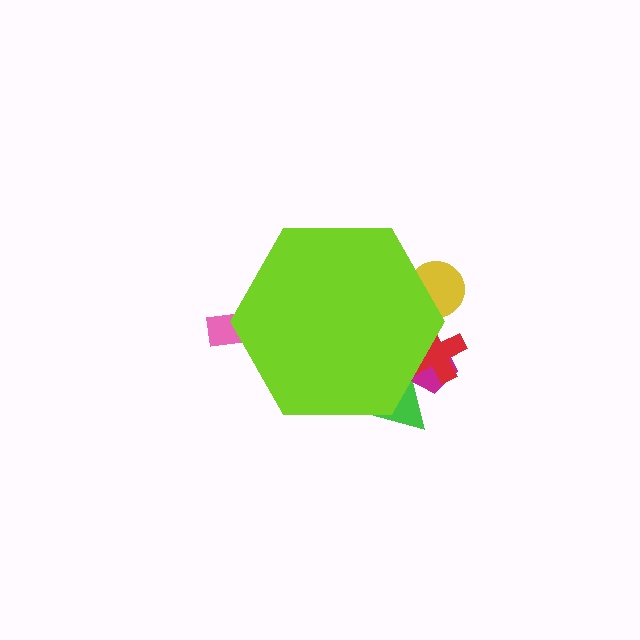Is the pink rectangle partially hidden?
Yes, the pink rectangle is partially hidden behind the lime hexagon.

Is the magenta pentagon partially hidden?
Yes, the magenta pentagon is partially hidden behind the lime hexagon.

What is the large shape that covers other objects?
A lime hexagon.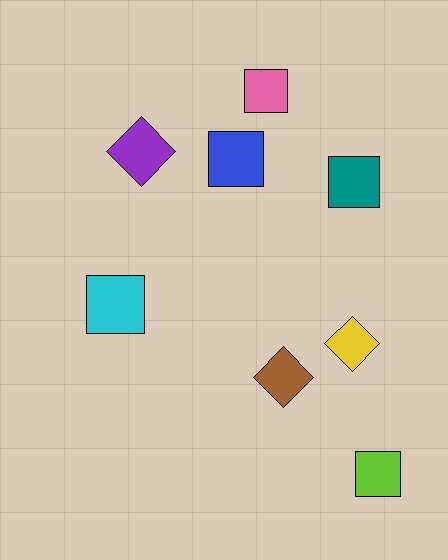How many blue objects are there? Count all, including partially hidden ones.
There is 1 blue object.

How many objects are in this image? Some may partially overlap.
There are 8 objects.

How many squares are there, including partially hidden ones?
There are 5 squares.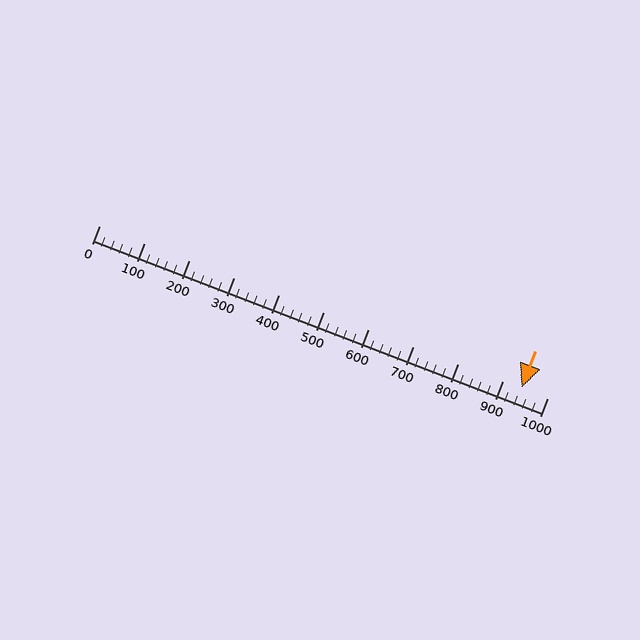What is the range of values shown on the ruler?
The ruler shows values from 0 to 1000.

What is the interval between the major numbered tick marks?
The major tick marks are spaced 100 units apart.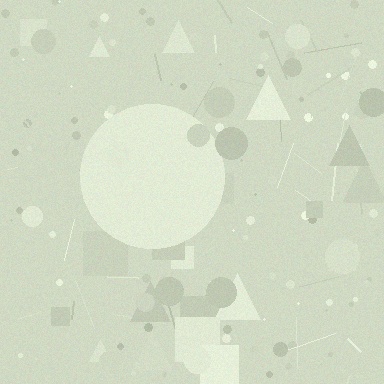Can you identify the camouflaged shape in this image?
The camouflaged shape is a circle.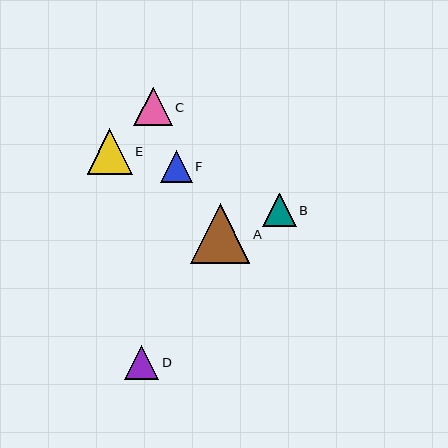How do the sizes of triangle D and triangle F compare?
Triangle D and triangle F are approximately the same size.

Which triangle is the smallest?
Triangle F is the smallest with a size of approximately 32 pixels.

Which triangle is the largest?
Triangle A is the largest with a size of approximately 59 pixels.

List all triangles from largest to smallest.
From largest to smallest: A, E, C, D, B, F.